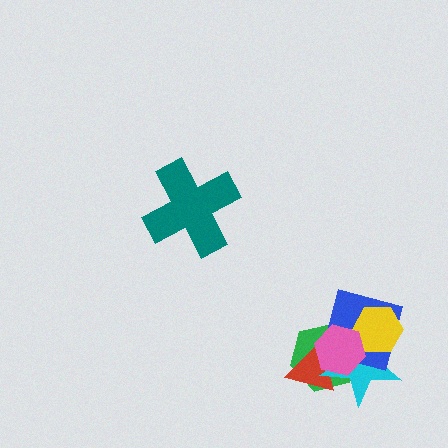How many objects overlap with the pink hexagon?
5 objects overlap with the pink hexagon.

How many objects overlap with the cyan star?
5 objects overlap with the cyan star.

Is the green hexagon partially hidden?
Yes, it is partially covered by another shape.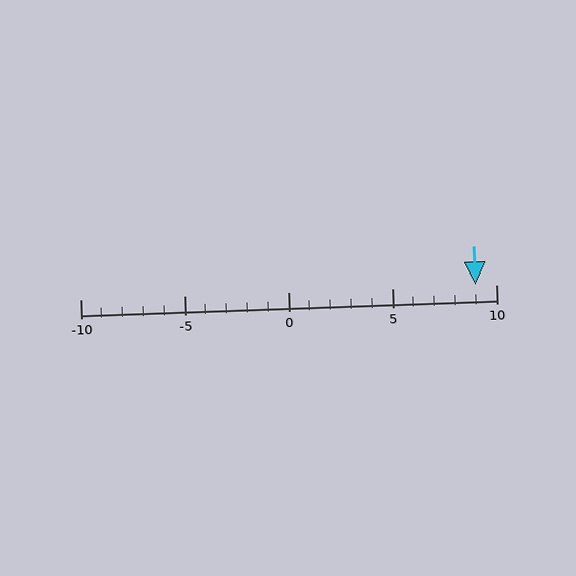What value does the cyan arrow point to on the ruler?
The cyan arrow points to approximately 9.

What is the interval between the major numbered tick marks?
The major tick marks are spaced 5 units apart.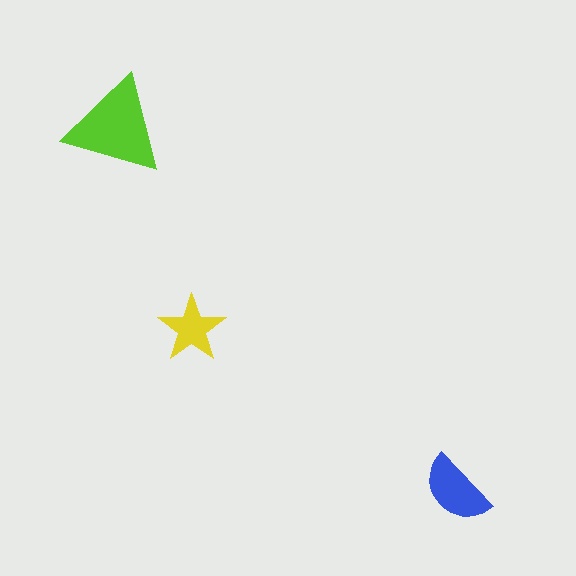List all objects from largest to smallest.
The lime triangle, the blue semicircle, the yellow star.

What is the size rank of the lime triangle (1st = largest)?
1st.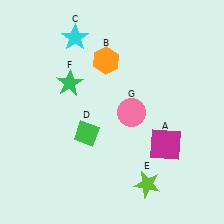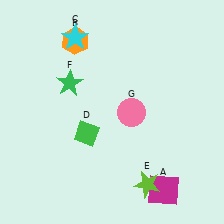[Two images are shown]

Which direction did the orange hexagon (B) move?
The orange hexagon (B) moved left.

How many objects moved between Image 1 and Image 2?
2 objects moved between the two images.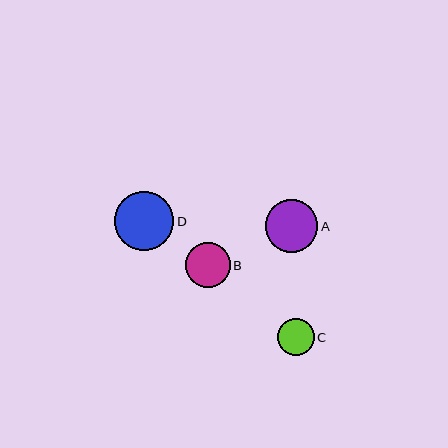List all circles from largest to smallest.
From largest to smallest: D, A, B, C.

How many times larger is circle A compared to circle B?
Circle A is approximately 1.2 times the size of circle B.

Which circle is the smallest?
Circle C is the smallest with a size of approximately 37 pixels.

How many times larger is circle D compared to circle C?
Circle D is approximately 1.6 times the size of circle C.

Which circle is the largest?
Circle D is the largest with a size of approximately 59 pixels.